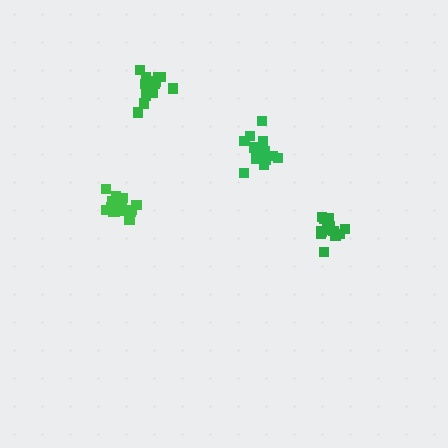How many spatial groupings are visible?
There are 4 spatial groupings.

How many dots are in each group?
Group 1: 16 dots, Group 2: 17 dots, Group 3: 19 dots, Group 4: 15 dots (67 total).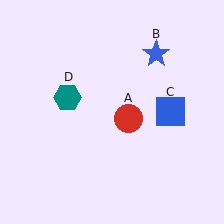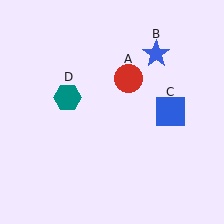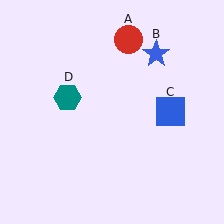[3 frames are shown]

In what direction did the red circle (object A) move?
The red circle (object A) moved up.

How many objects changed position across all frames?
1 object changed position: red circle (object A).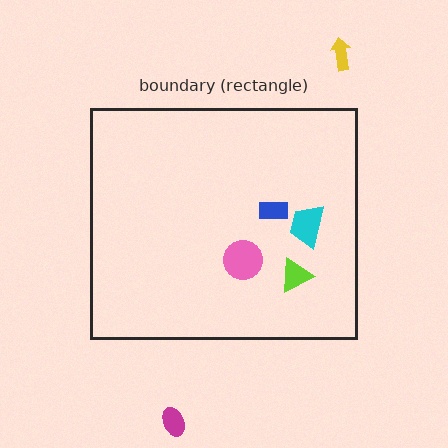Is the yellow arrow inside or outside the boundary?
Outside.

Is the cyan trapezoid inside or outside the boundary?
Inside.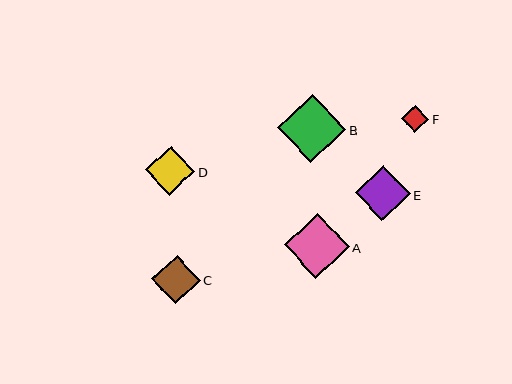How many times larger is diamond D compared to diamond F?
Diamond D is approximately 1.8 times the size of diamond F.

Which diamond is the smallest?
Diamond F is the smallest with a size of approximately 27 pixels.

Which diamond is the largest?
Diamond B is the largest with a size of approximately 68 pixels.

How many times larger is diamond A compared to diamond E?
Diamond A is approximately 1.2 times the size of diamond E.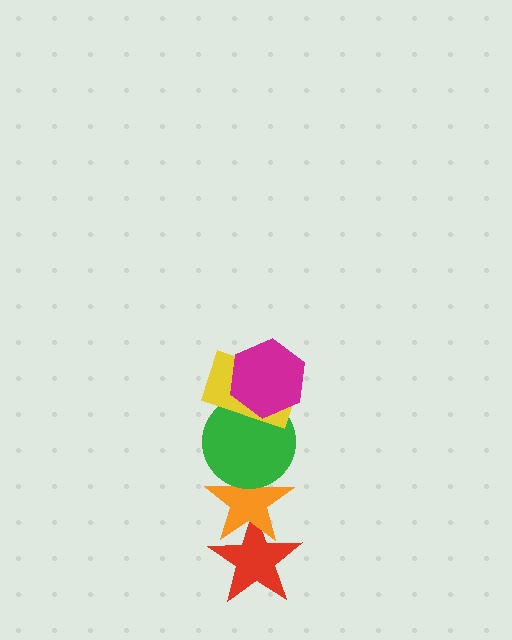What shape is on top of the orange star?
The green circle is on top of the orange star.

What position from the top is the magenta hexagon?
The magenta hexagon is 1st from the top.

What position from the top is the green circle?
The green circle is 3rd from the top.